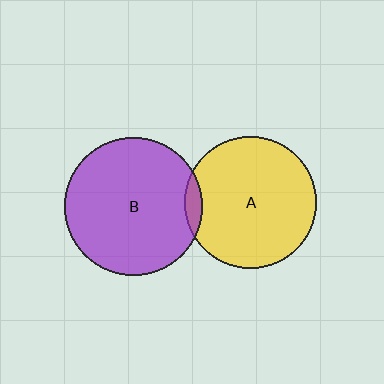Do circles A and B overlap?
Yes.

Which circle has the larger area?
Circle B (purple).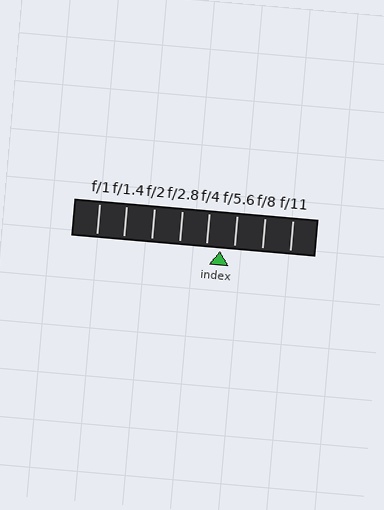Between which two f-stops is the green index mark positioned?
The index mark is between f/4 and f/5.6.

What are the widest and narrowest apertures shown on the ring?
The widest aperture shown is f/1 and the narrowest is f/11.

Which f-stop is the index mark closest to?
The index mark is closest to f/5.6.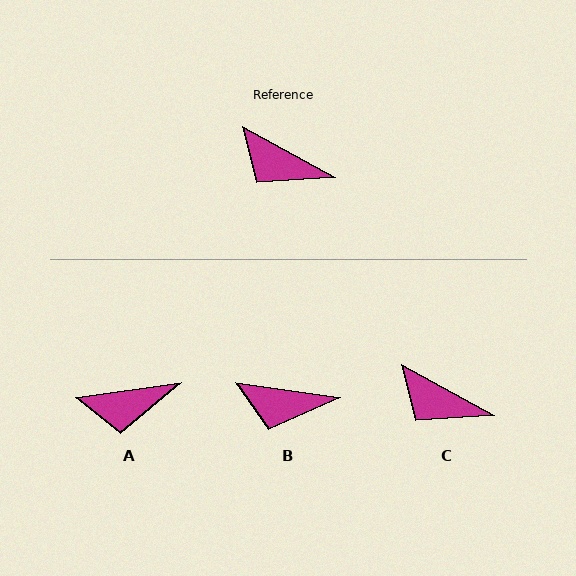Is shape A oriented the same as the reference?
No, it is off by about 37 degrees.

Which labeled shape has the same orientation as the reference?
C.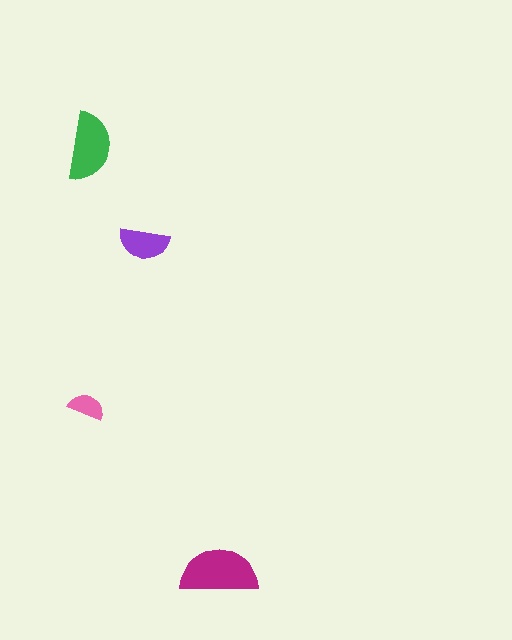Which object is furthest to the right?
The magenta semicircle is rightmost.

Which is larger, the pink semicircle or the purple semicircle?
The purple one.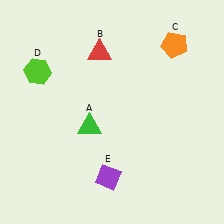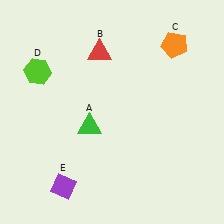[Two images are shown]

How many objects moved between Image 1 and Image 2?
1 object moved between the two images.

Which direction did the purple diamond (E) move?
The purple diamond (E) moved left.